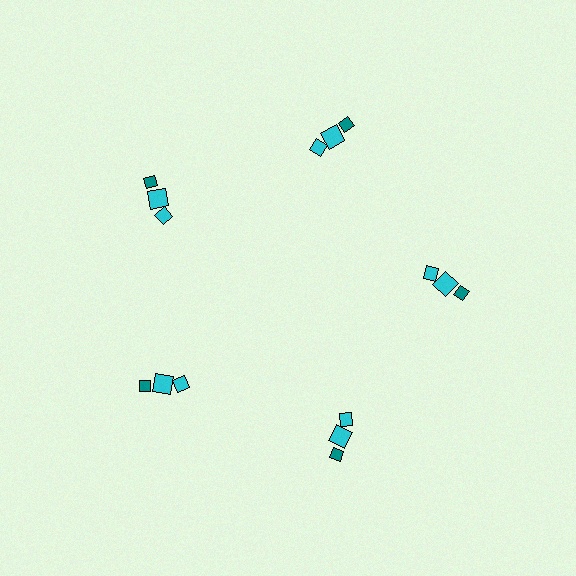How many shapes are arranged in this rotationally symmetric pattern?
There are 15 shapes, arranged in 5 groups of 3.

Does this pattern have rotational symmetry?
Yes, this pattern has 5-fold rotational symmetry. It looks the same after rotating 72 degrees around the center.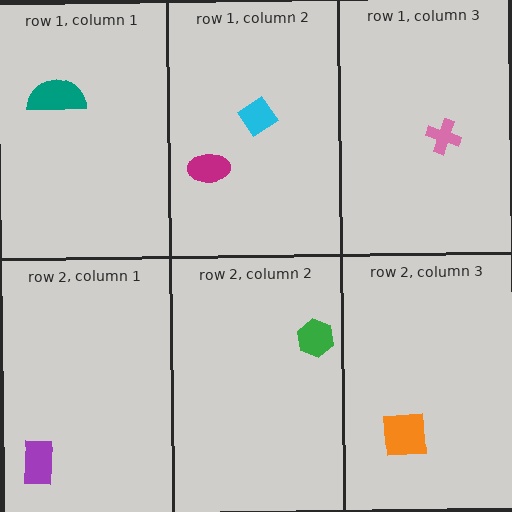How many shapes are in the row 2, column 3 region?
1.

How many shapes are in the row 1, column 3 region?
1.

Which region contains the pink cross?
The row 1, column 3 region.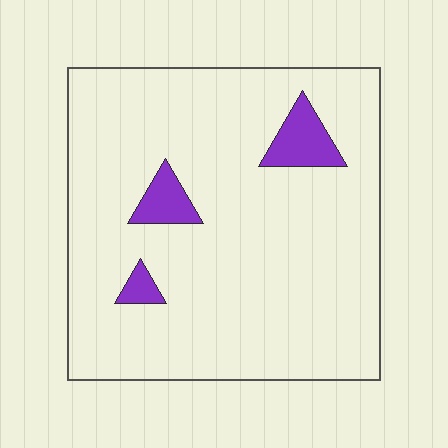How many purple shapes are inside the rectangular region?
3.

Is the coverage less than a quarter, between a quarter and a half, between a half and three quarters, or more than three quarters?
Less than a quarter.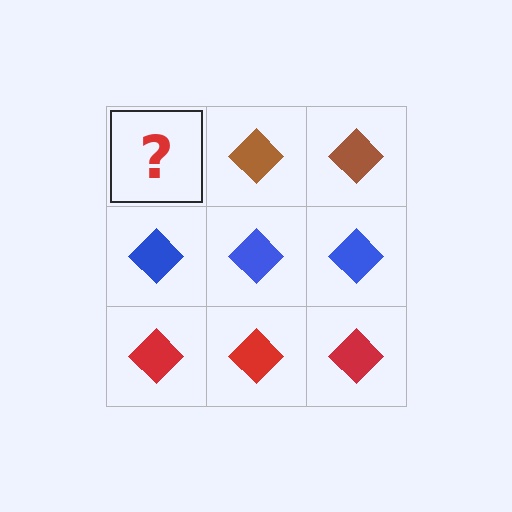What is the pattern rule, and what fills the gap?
The rule is that each row has a consistent color. The gap should be filled with a brown diamond.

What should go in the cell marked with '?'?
The missing cell should contain a brown diamond.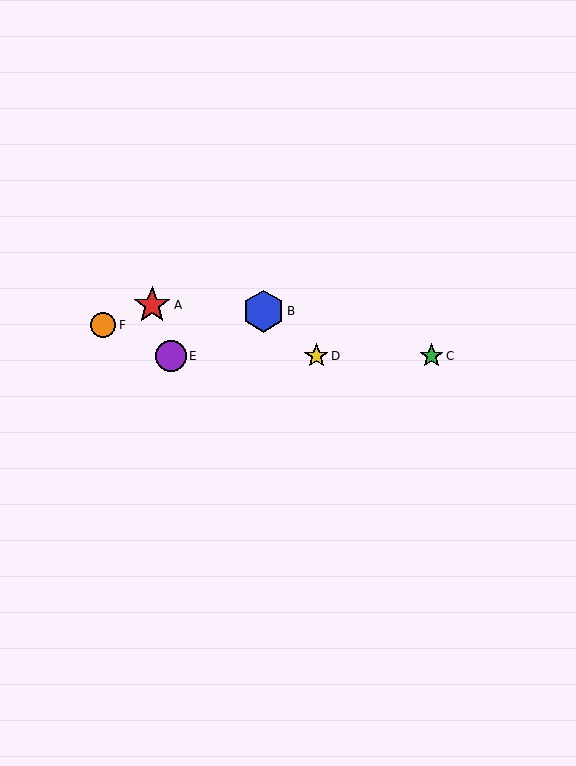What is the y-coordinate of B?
Object B is at y≈311.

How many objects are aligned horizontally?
3 objects (C, D, E) are aligned horizontally.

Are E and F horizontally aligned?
No, E is at y≈356 and F is at y≈325.